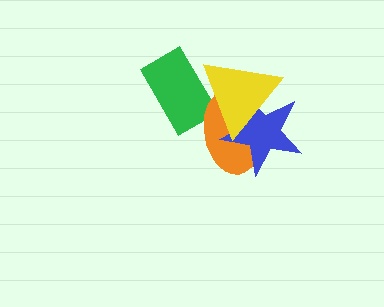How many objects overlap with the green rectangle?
2 objects overlap with the green rectangle.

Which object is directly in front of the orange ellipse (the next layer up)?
The blue star is directly in front of the orange ellipse.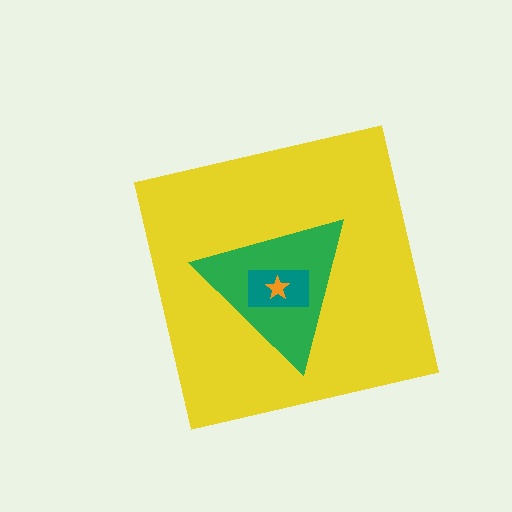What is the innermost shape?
The orange star.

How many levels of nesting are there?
4.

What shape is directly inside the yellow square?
The green triangle.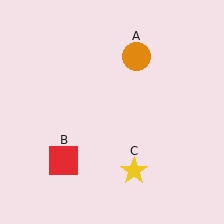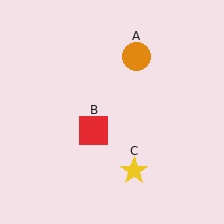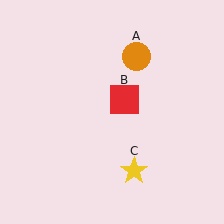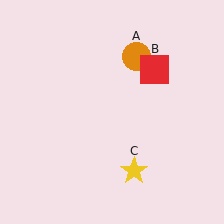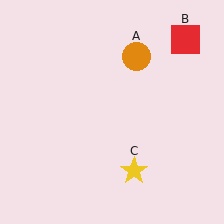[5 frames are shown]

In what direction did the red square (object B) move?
The red square (object B) moved up and to the right.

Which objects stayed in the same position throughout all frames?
Orange circle (object A) and yellow star (object C) remained stationary.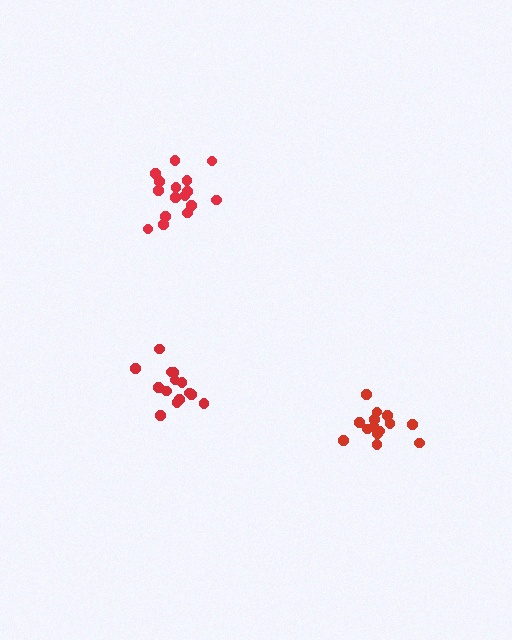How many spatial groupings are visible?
There are 3 spatial groupings.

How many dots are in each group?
Group 1: 14 dots, Group 2: 16 dots, Group 3: 14 dots (44 total).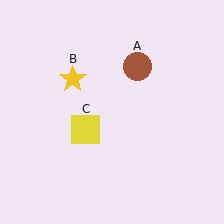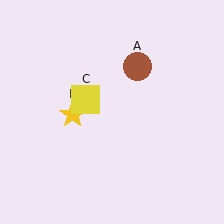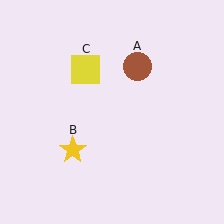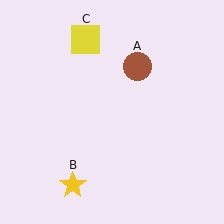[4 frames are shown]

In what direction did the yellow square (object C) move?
The yellow square (object C) moved up.